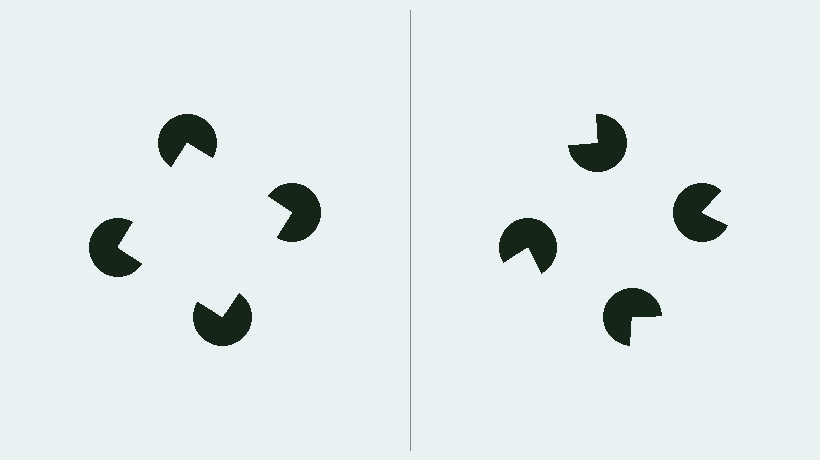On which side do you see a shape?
An illusory square appears on the left side. On the right side the wedge cuts are rotated, so no coherent shape forms.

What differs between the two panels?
The pac-man discs are positioned identically on both sides; only the wedge orientations differ. On the left they align to a square; on the right they are misaligned.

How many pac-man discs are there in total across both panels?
8 — 4 on each side.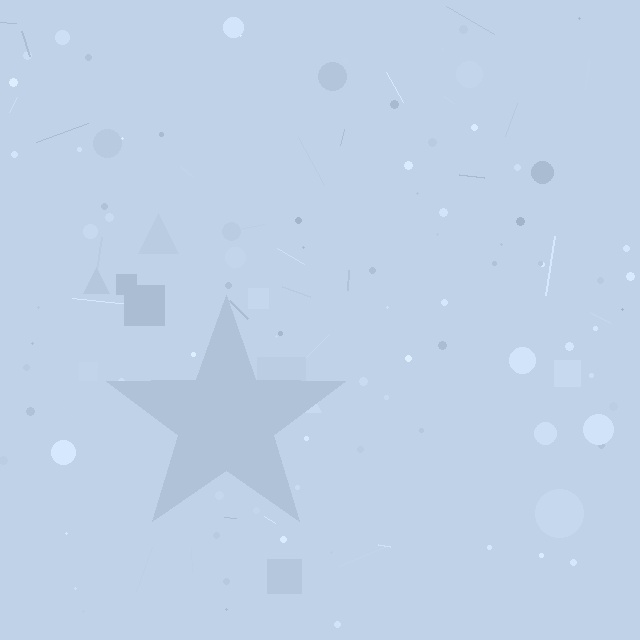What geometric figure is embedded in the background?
A star is embedded in the background.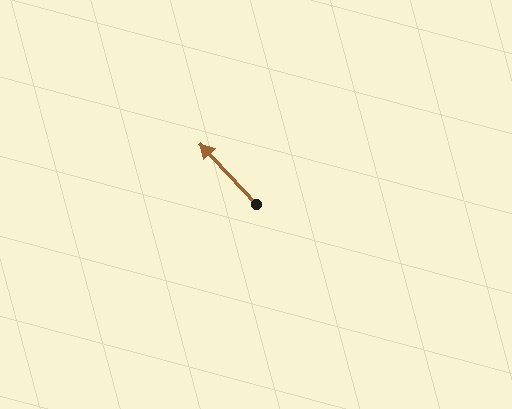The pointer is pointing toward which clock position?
Roughly 11 o'clock.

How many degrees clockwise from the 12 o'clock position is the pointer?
Approximately 317 degrees.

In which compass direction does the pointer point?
Northwest.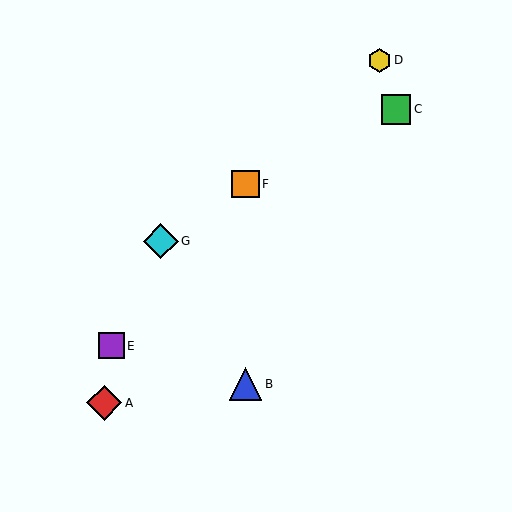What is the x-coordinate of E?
Object E is at x≈111.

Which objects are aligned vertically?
Objects B, F are aligned vertically.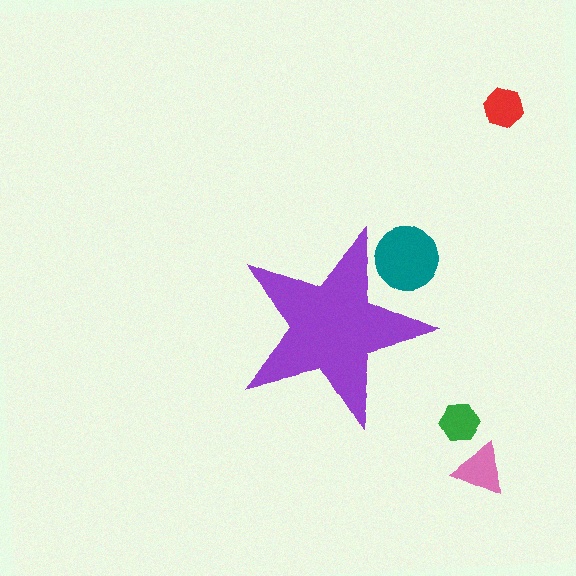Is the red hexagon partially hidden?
No, the red hexagon is fully visible.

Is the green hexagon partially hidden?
No, the green hexagon is fully visible.